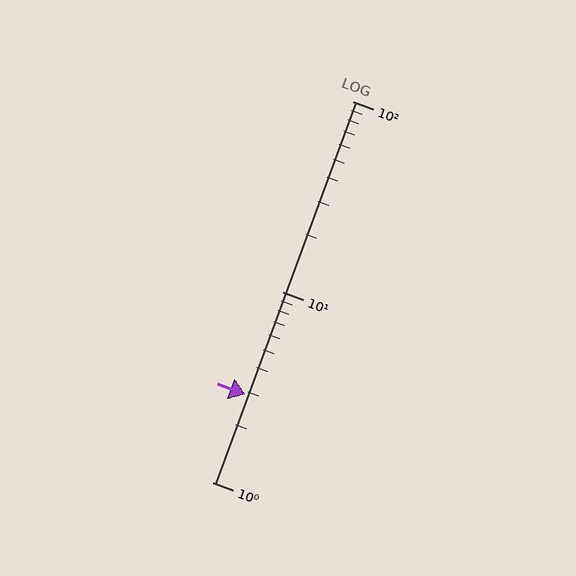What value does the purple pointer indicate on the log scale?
The pointer indicates approximately 2.9.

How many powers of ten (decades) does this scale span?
The scale spans 2 decades, from 1 to 100.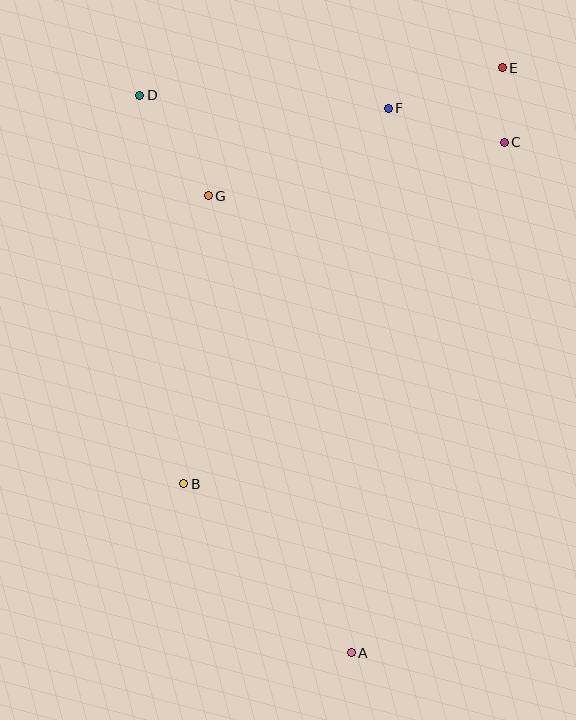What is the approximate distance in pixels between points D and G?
The distance between D and G is approximately 122 pixels.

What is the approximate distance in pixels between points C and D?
The distance between C and D is approximately 368 pixels.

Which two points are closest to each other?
Points C and E are closest to each other.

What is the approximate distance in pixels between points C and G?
The distance between C and G is approximately 301 pixels.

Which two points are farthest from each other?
Points A and E are farthest from each other.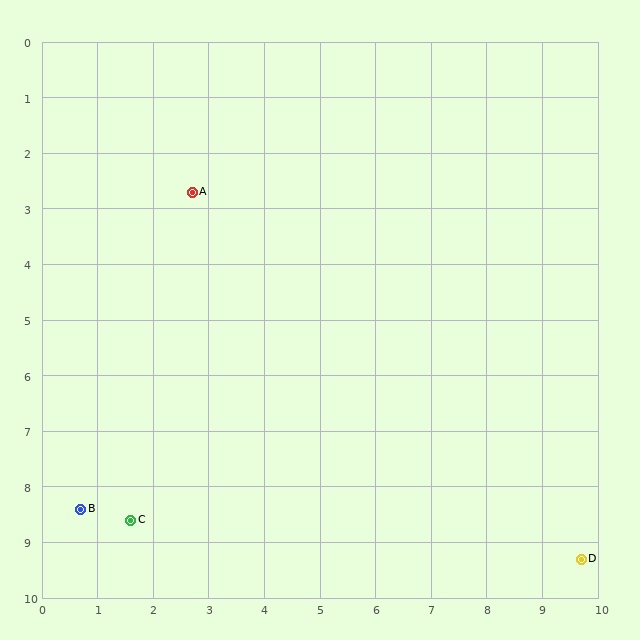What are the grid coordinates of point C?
Point C is at approximately (1.6, 8.6).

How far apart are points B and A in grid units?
Points B and A are about 6.0 grid units apart.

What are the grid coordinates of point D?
Point D is at approximately (9.7, 9.3).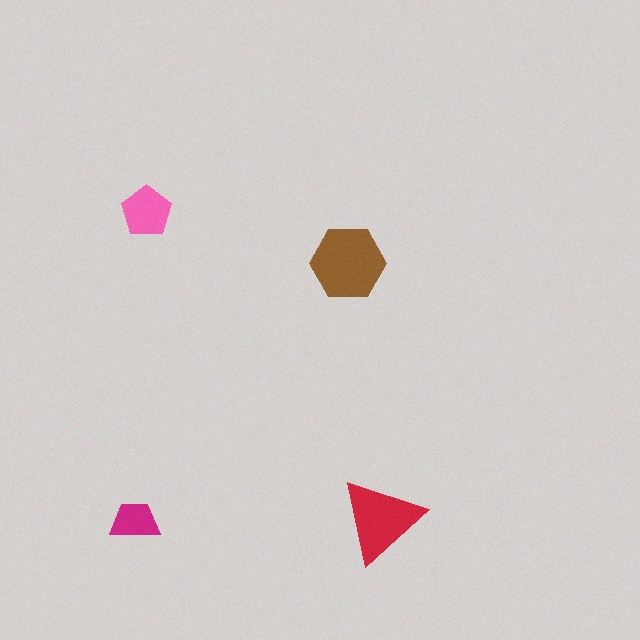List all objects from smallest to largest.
The magenta trapezoid, the pink pentagon, the red triangle, the brown hexagon.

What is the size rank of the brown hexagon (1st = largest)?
1st.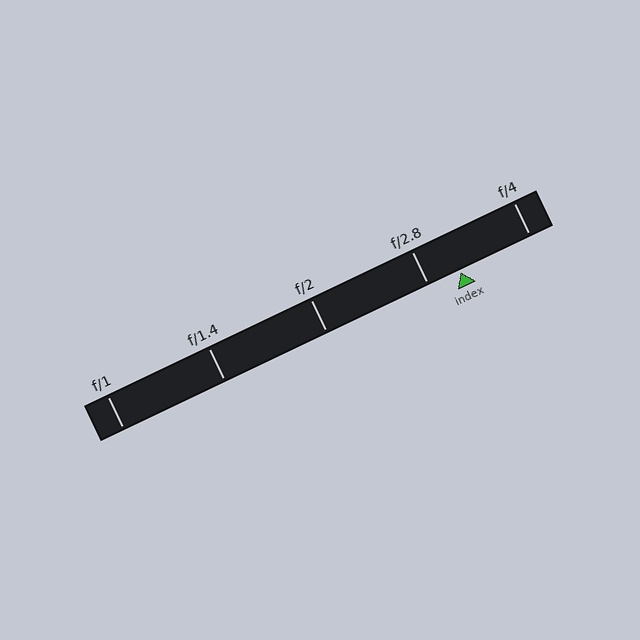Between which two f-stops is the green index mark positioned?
The index mark is between f/2.8 and f/4.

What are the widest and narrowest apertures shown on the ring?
The widest aperture shown is f/1 and the narrowest is f/4.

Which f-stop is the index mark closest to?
The index mark is closest to f/2.8.